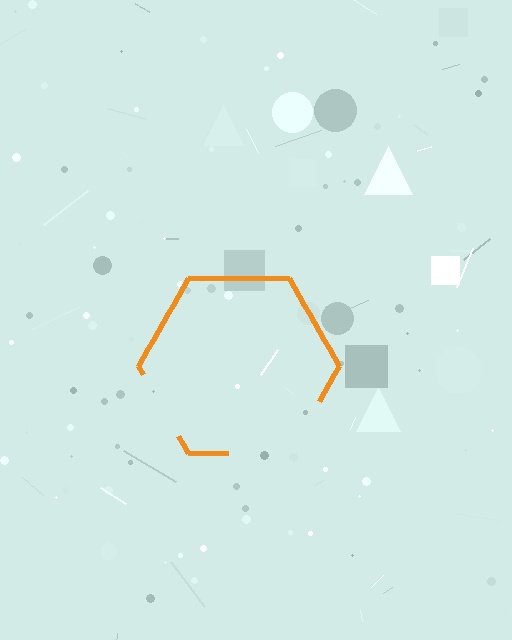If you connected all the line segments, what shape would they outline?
They would outline a hexagon.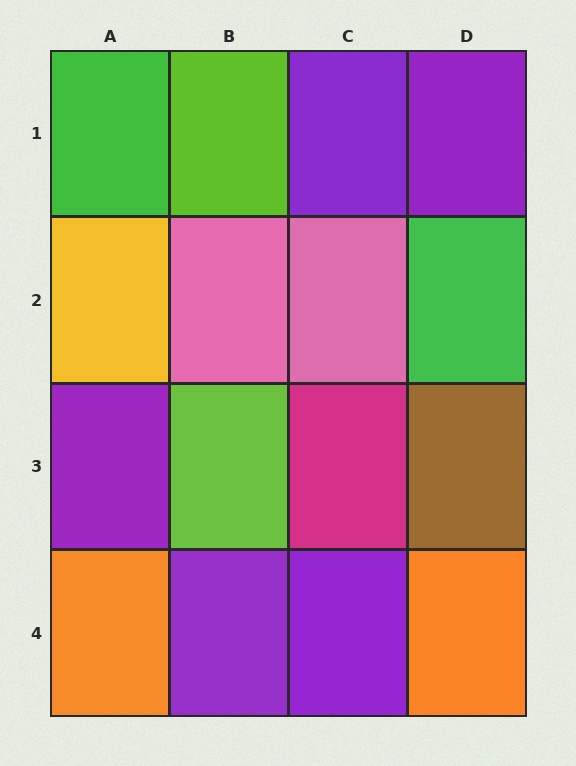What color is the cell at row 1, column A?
Green.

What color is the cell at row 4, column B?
Purple.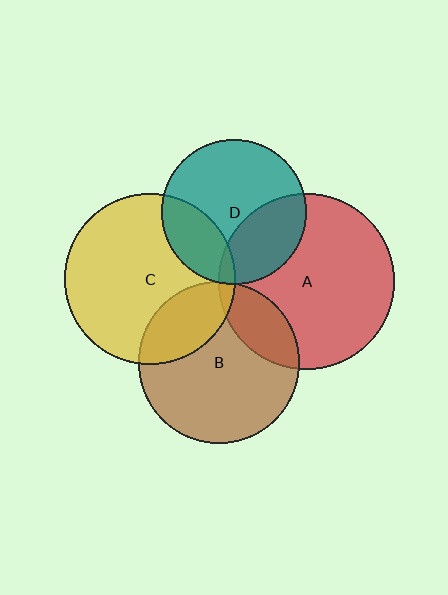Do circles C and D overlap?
Yes.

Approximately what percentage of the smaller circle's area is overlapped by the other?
Approximately 25%.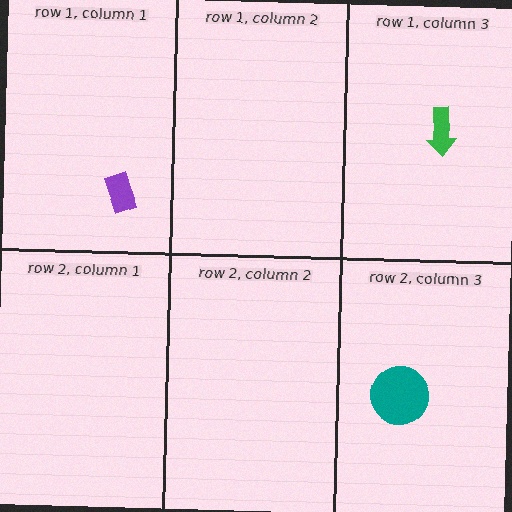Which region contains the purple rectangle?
The row 1, column 1 region.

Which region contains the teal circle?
The row 2, column 3 region.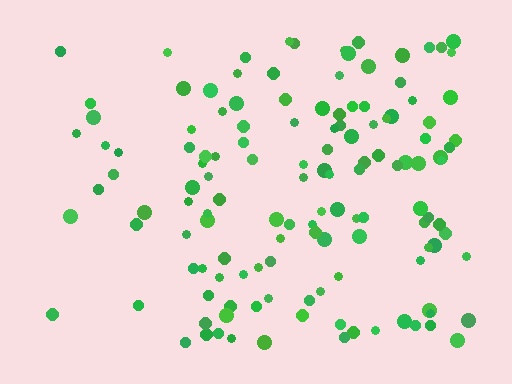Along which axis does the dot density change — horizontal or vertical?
Horizontal.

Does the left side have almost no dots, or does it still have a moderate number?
Still a moderate number, just noticeably fewer than the right.